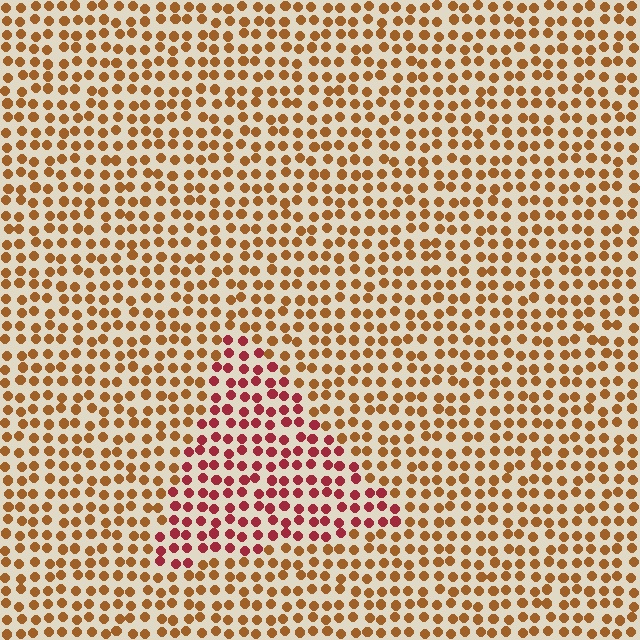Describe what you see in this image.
The image is filled with small brown elements in a uniform arrangement. A triangle-shaped region is visible where the elements are tinted to a slightly different hue, forming a subtle color boundary.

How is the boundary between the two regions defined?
The boundary is defined purely by a slight shift in hue (about 39 degrees). Spacing, size, and orientation are identical on both sides.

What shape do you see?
I see a triangle.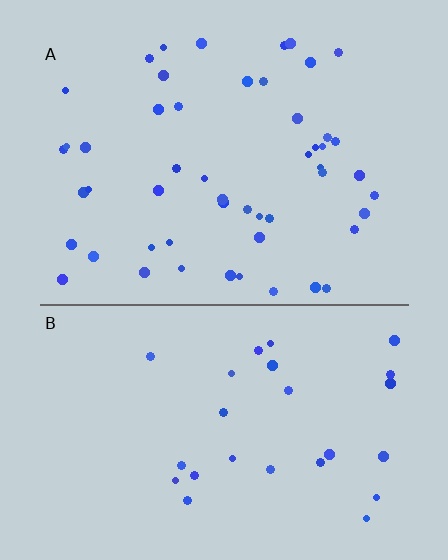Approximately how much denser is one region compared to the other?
Approximately 2.0× — region A over region B.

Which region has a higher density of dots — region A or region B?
A (the top).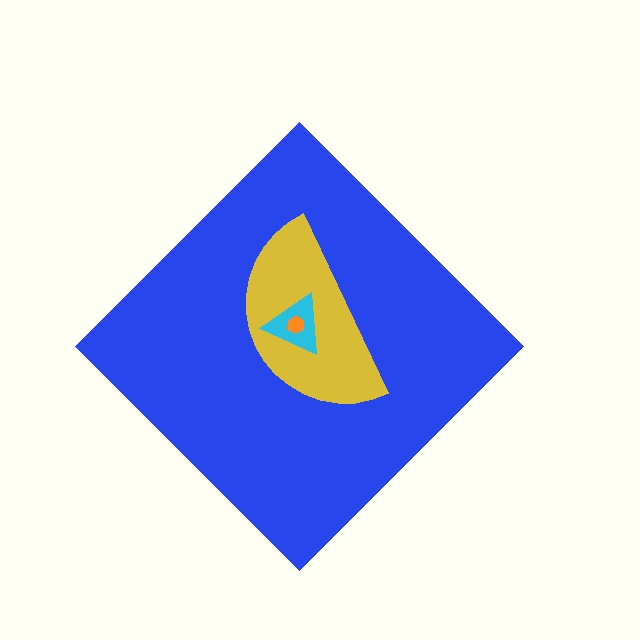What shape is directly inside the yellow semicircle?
The cyan triangle.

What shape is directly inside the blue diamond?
The yellow semicircle.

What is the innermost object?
The orange hexagon.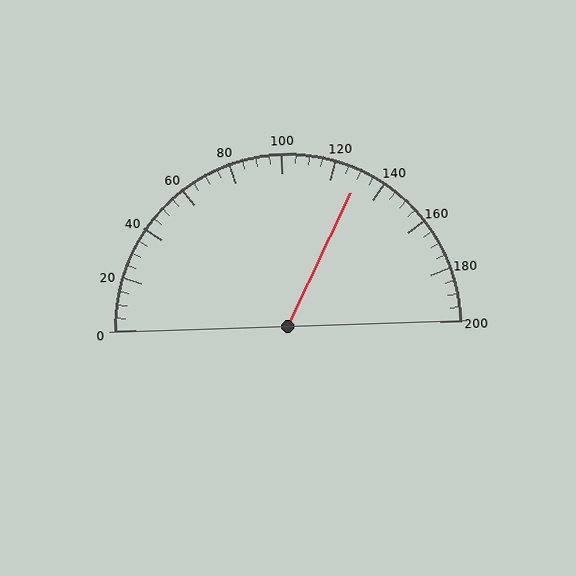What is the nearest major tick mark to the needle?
The nearest major tick mark is 120.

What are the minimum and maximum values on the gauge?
The gauge ranges from 0 to 200.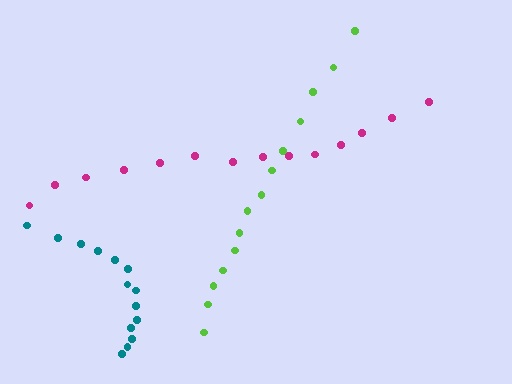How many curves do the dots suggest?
There are 3 distinct paths.